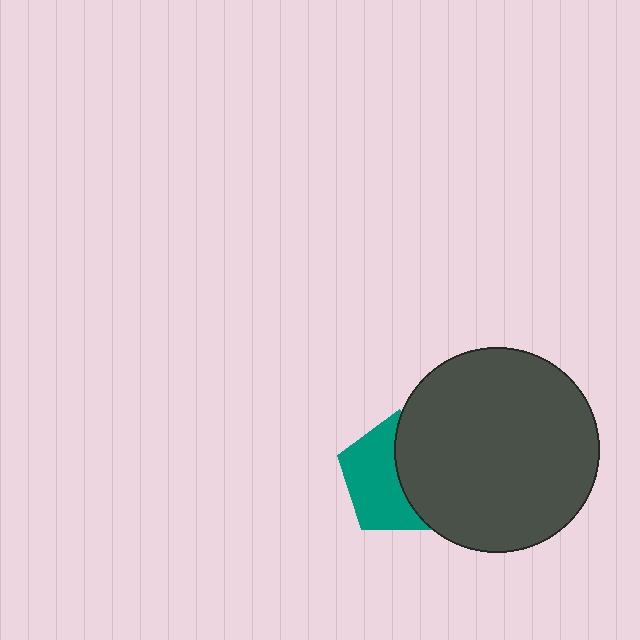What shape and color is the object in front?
The object in front is a dark gray circle.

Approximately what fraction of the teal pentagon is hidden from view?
Roughly 47% of the teal pentagon is hidden behind the dark gray circle.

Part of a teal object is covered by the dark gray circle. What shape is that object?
It is a pentagon.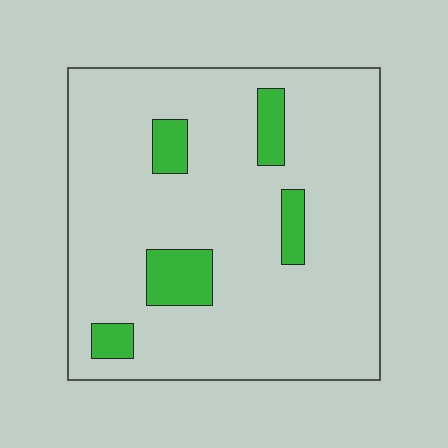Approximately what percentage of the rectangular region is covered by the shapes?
Approximately 10%.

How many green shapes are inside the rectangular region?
5.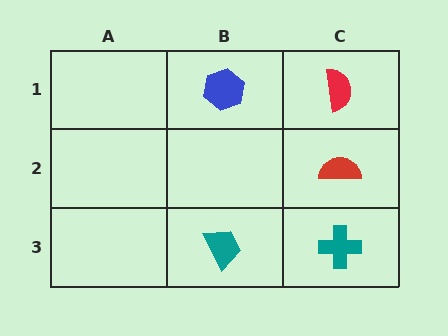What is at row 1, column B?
A blue hexagon.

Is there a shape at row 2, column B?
No, that cell is empty.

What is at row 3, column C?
A teal cross.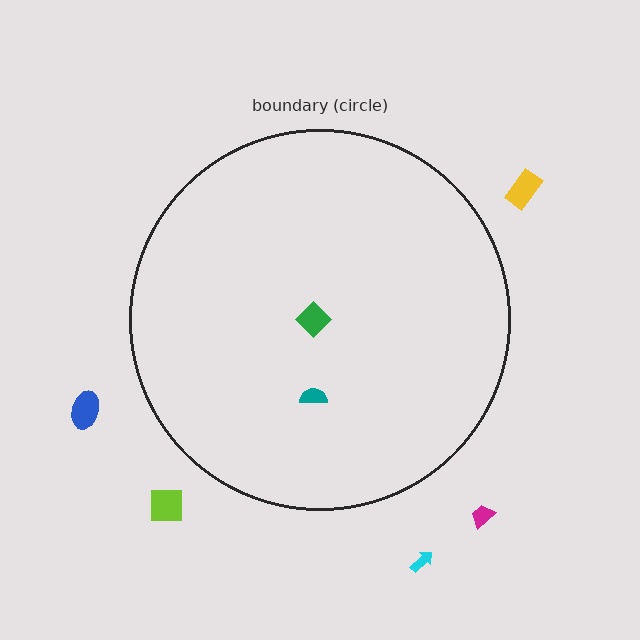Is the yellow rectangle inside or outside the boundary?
Outside.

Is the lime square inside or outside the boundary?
Outside.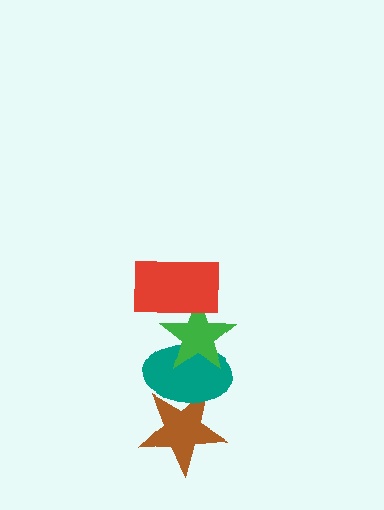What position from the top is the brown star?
The brown star is 4th from the top.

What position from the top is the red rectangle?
The red rectangle is 1st from the top.